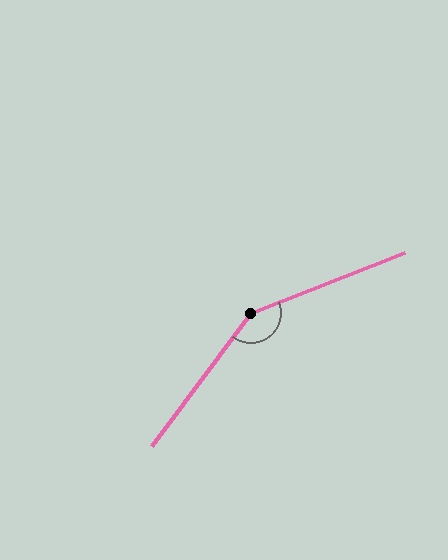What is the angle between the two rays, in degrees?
Approximately 148 degrees.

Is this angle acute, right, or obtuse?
It is obtuse.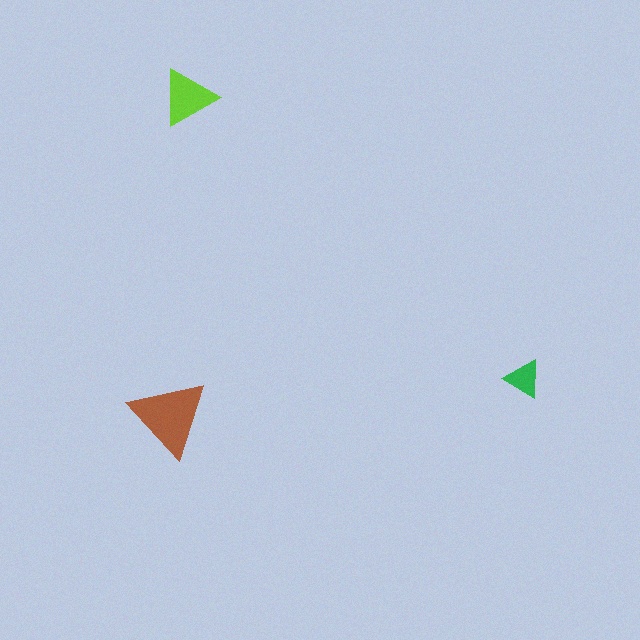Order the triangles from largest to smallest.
the brown one, the lime one, the green one.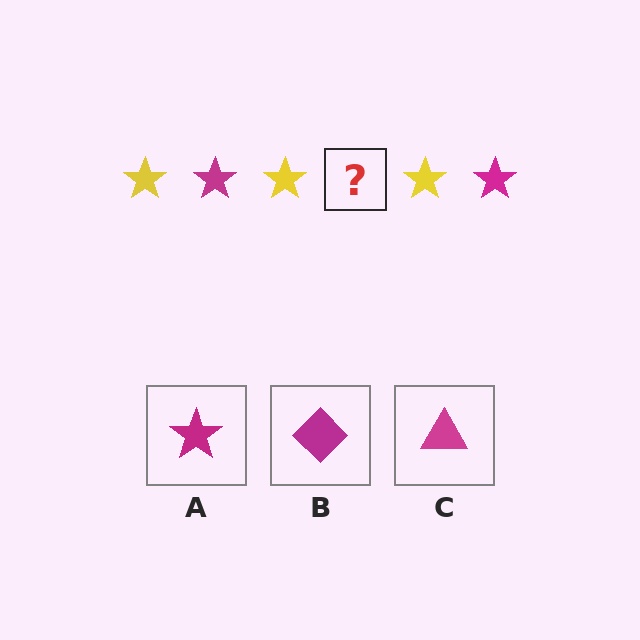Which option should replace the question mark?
Option A.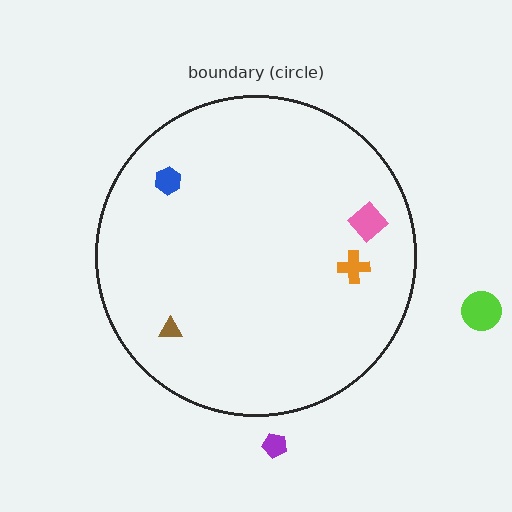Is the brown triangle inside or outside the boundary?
Inside.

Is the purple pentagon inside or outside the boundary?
Outside.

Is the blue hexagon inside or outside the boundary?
Inside.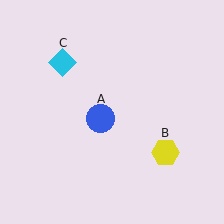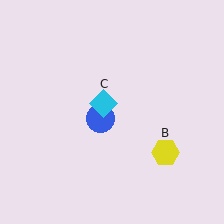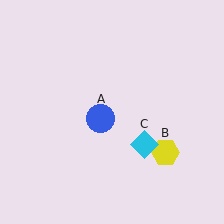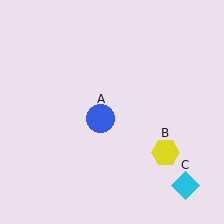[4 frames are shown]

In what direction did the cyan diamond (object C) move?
The cyan diamond (object C) moved down and to the right.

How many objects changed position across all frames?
1 object changed position: cyan diamond (object C).